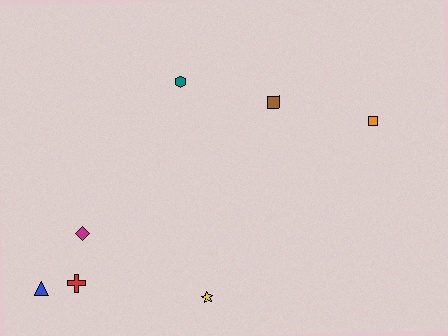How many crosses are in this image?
There is 1 cross.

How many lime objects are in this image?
There are no lime objects.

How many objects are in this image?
There are 7 objects.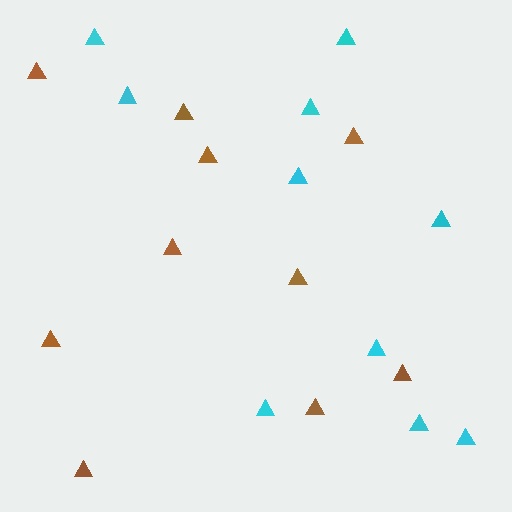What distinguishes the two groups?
There are 2 groups: one group of cyan triangles (10) and one group of brown triangles (10).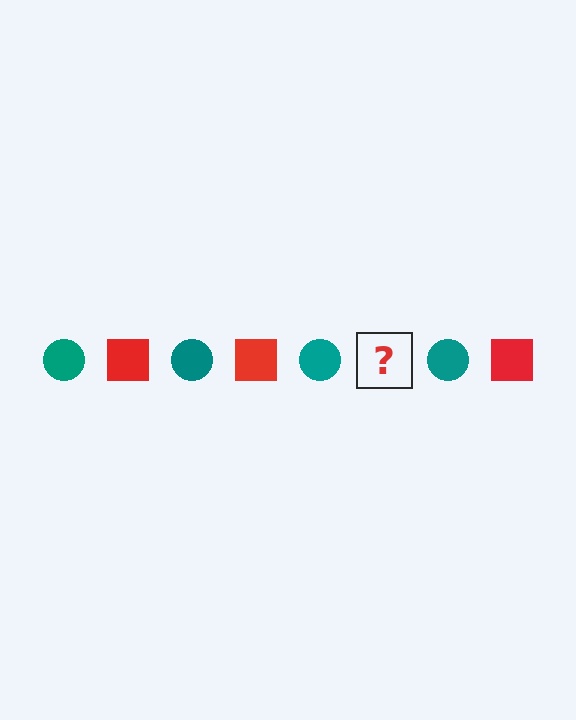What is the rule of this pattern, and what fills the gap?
The rule is that the pattern alternates between teal circle and red square. The gap should be filled with a red square.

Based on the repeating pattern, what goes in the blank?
The blank should be a red square.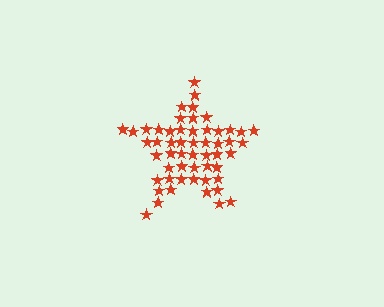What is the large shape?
The large shape is a star.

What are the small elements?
The small elements are stars.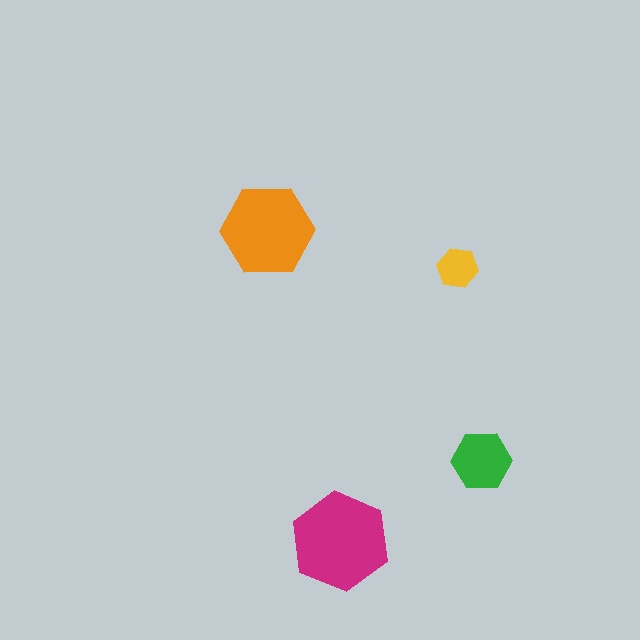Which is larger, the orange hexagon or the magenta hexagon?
The magenta one.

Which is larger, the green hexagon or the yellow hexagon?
The green one.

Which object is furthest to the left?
The orange hexagon is leftmost.